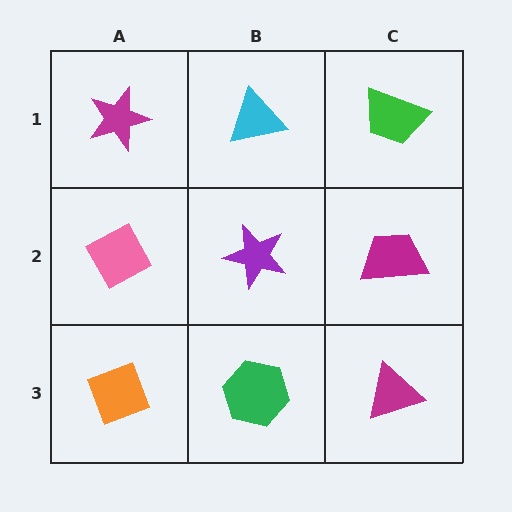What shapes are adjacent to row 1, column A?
A pink diamond (row 2, column A), a cyan triangle (row 1, column B).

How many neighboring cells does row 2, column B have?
4.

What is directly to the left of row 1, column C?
A cyan triangle.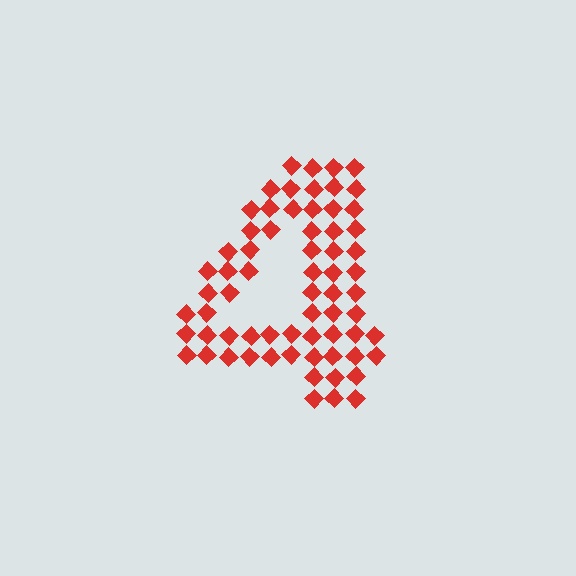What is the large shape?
The large shape is the digit 4.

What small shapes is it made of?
It is made of small diamonds.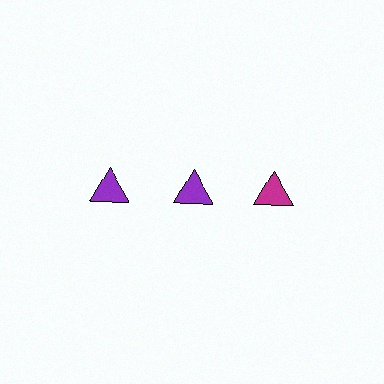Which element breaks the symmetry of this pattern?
The magenta triangle in the top row, center column breaks the symmetry. All other shapes are purple triangles.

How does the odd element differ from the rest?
It has a different color: magenta instead of purple.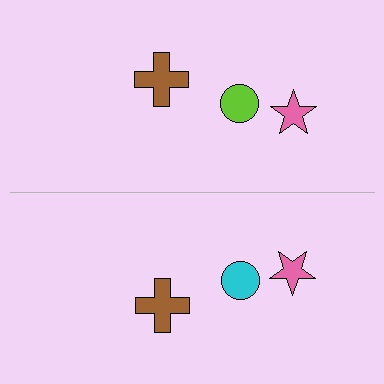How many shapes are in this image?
There are 6 shapes in this image.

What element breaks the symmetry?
The cyan circle on the bottom side breaks the symmetry — its mirror counterpart is lime.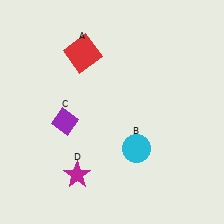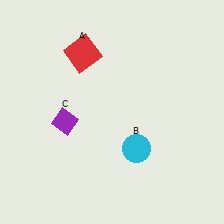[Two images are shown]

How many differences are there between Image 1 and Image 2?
There is 1 difference between the two images.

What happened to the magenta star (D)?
The magenta star (D) was removed in Image 2. It was in the bottom-left area of Image 1.